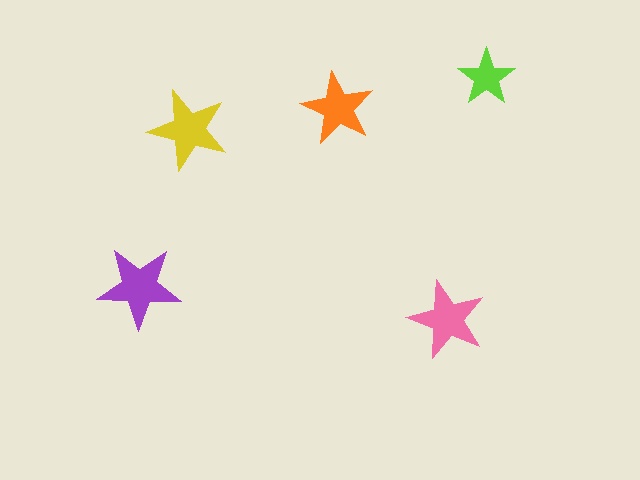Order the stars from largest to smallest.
the purple one, the yellow one, the pink one, the orange one, the lime one.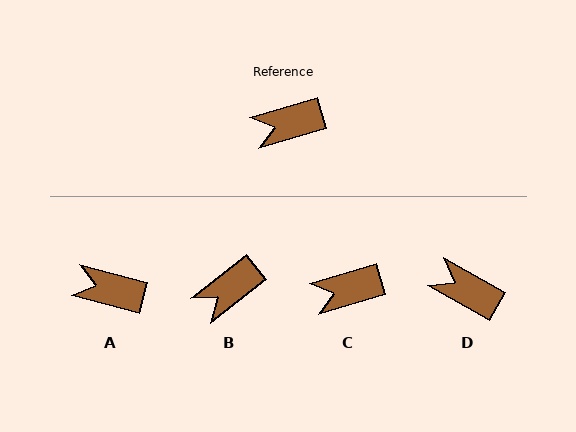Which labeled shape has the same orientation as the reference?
C.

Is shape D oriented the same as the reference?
No, it is off by about 46 degrees.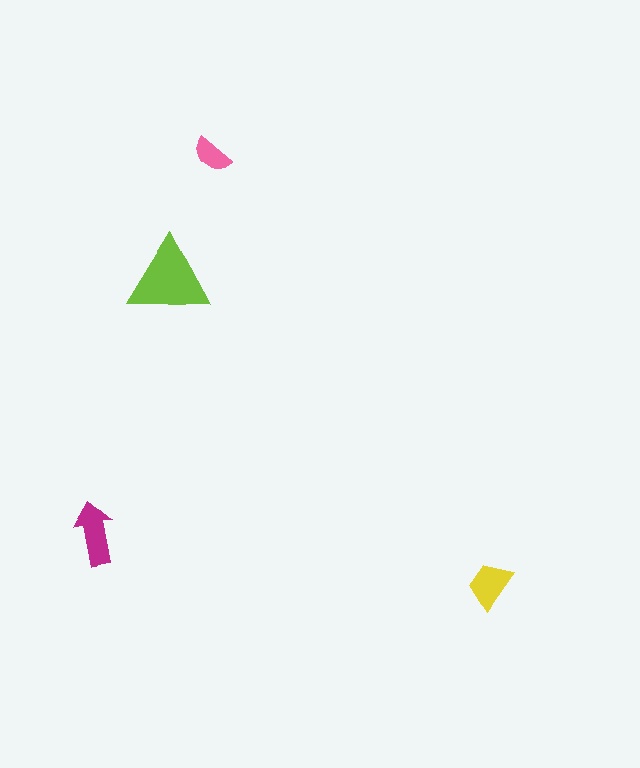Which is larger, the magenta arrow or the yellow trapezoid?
The magenta arrow.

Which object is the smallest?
The pink semicircle.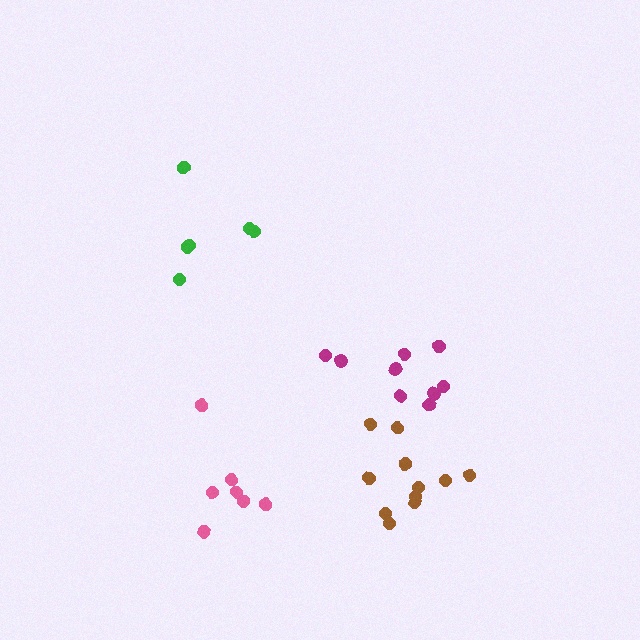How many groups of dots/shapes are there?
There are 4 groups.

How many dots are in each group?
Group 1: 6 dots, Group 2: 7 dots, Group 3: 11 dots, Group 4: 9 dots (33 total).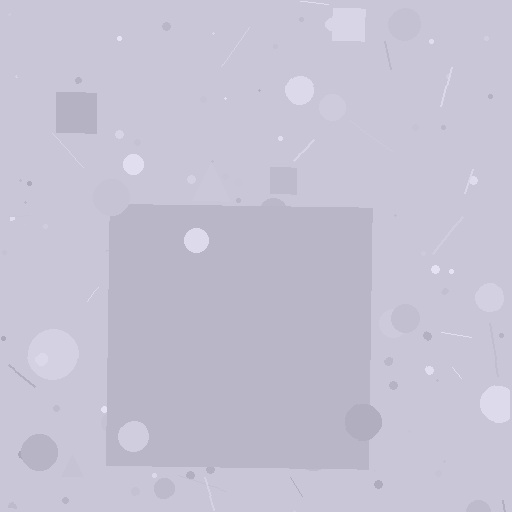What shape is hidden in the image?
A square is hidden in the image.